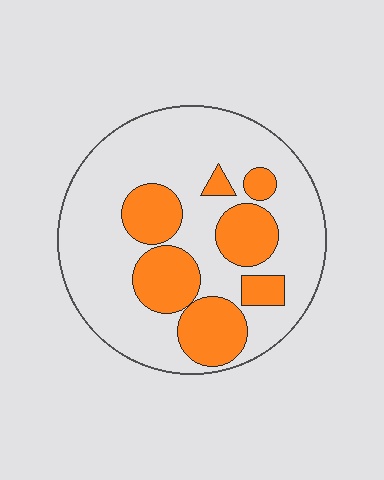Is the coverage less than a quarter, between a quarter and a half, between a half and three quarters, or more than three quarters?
Between a quarter and a half.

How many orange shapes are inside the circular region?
7.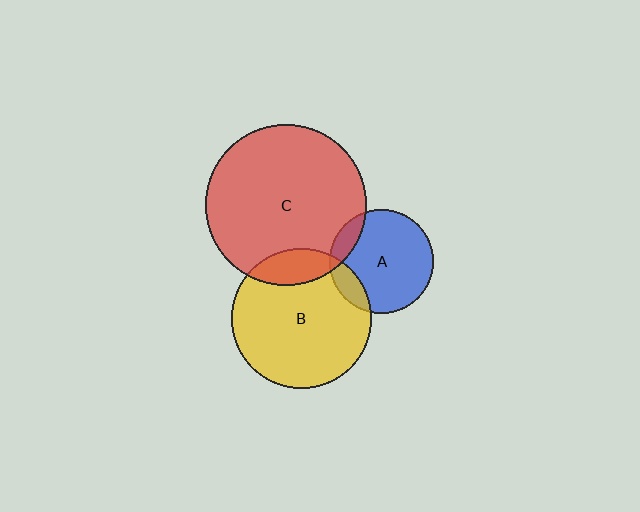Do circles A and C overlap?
Yes.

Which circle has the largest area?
Circle C (red).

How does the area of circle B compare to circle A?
Approximately 1.8 times.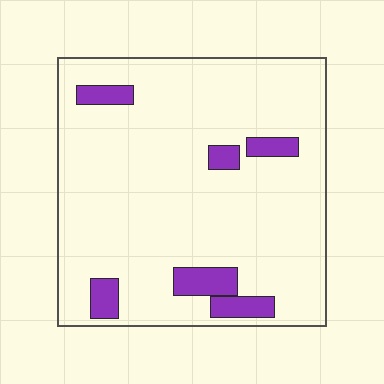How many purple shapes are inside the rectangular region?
6.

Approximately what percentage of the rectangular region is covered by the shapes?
Approximately 10%.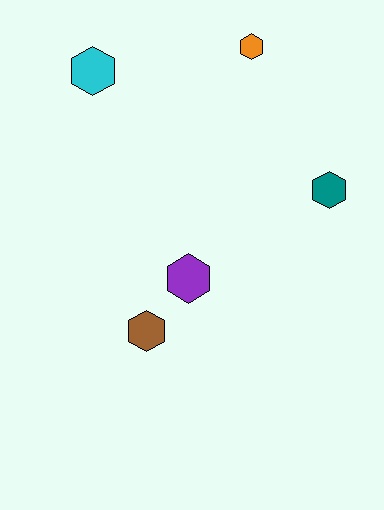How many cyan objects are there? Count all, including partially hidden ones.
There is 1 cyan object.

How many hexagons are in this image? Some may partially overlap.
There are 5 hexagons.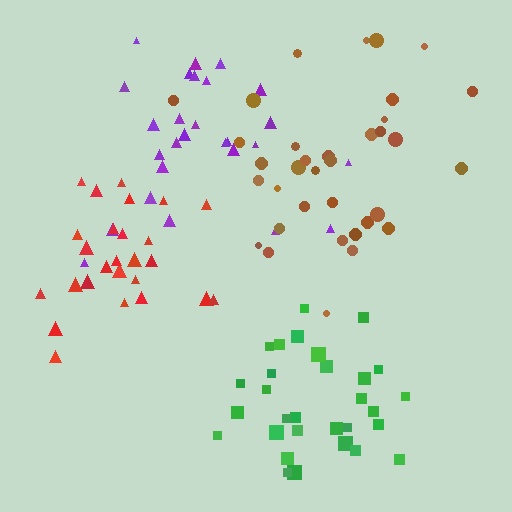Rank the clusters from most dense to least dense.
green, red, brown, purple.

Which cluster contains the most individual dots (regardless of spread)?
Brown (35).